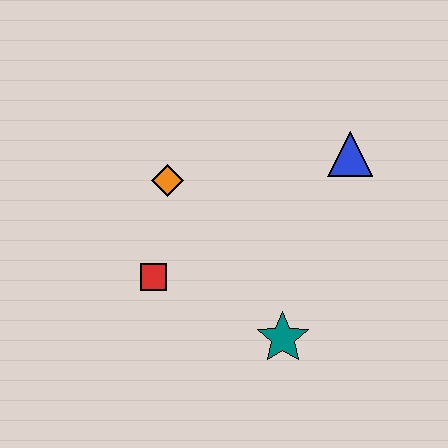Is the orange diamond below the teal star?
No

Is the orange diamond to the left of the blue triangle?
Yes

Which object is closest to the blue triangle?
The orange diamond is closest to the blue triangle.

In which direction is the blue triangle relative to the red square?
The blue triangle is to the right of the red square.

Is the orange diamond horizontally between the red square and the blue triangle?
Yes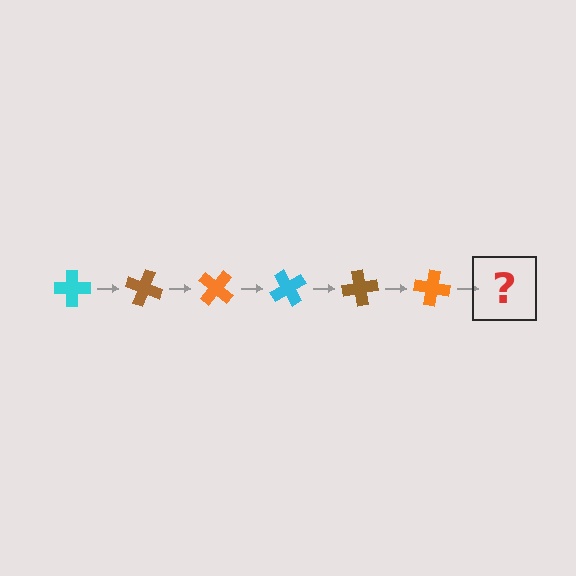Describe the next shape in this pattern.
It should be a cyan cross, rotated 120 degrees from the start.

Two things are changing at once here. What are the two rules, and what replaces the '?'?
The two rules are that it rotates 20 degrees each step and the color cycles through cyan, brown, and orange. The '?' should be a cyan cross, rotated 120 degrees from the start.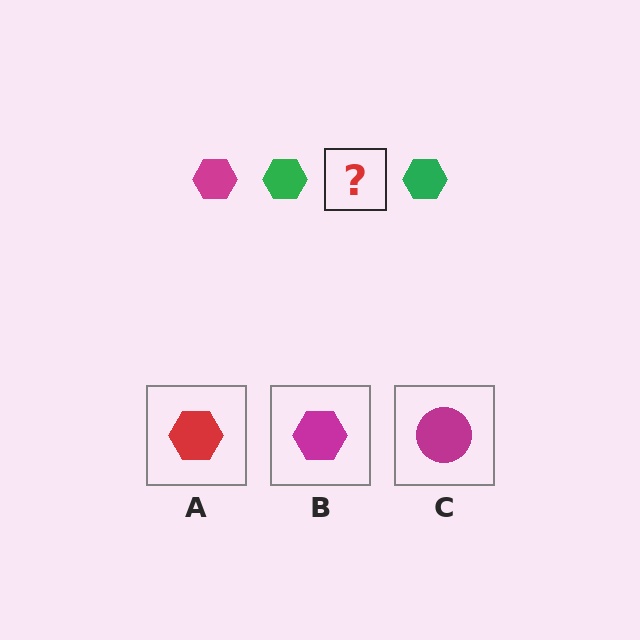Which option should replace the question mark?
Option B.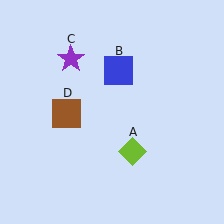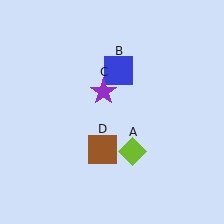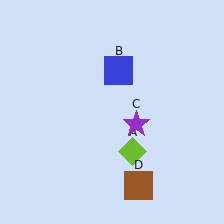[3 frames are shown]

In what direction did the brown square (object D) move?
The brown square (object D) moved down and to the right.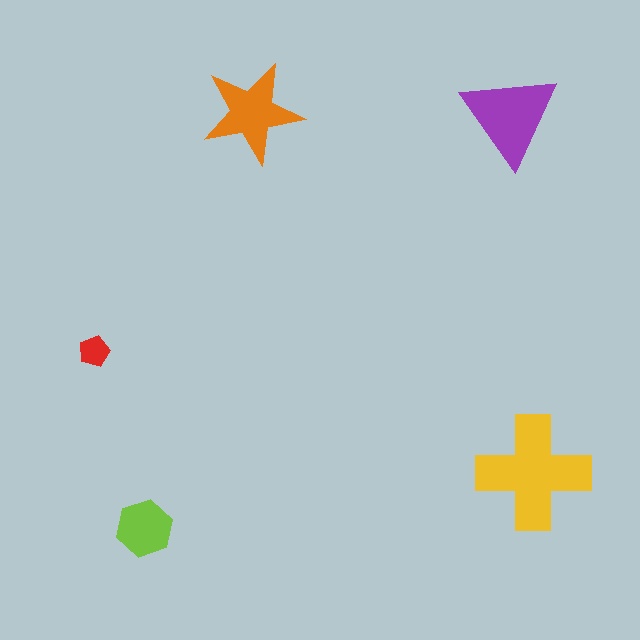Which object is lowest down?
The lime hexagon is bottommost.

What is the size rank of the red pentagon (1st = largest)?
5th.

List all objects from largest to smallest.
The yellow cross, the purple triangle, the orange star, the lime hexagon, the red pentagon.